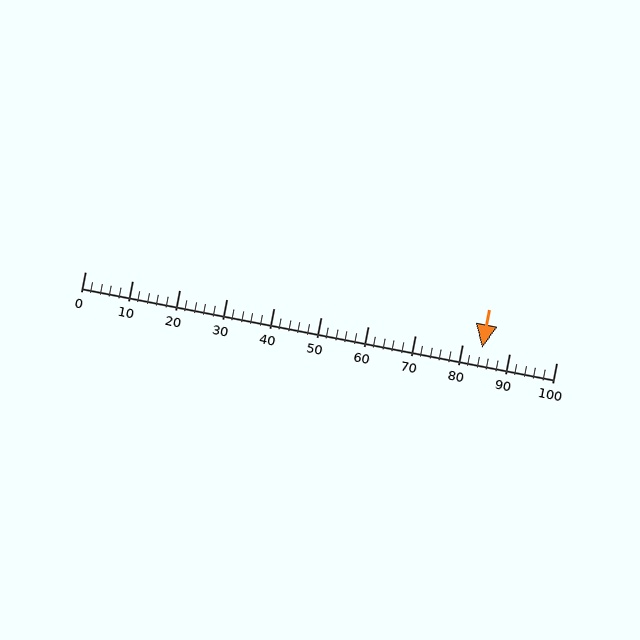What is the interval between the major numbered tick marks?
The major tick marks are spaced 10 units apart.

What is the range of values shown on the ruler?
The ruler shows values from 0 to 100.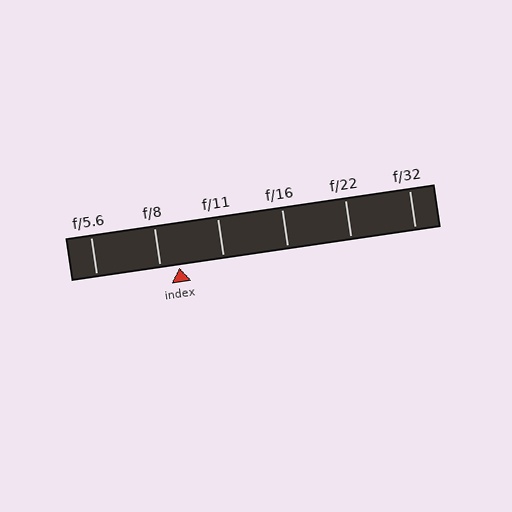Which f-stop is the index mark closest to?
The index mark is closest to f/8.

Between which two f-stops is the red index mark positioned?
The index mark is between f/8 and f/11.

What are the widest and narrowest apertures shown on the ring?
The widest aperture shown is f/5.6 and the narrowest is f/32.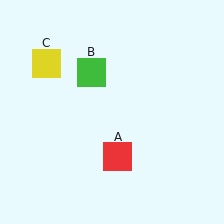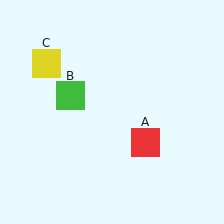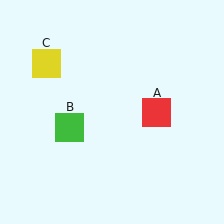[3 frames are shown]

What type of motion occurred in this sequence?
The red square (object A), green square (object B) rotated counterclockwise around the center of the scene.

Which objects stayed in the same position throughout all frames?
Yellow square (object C) remained stationary.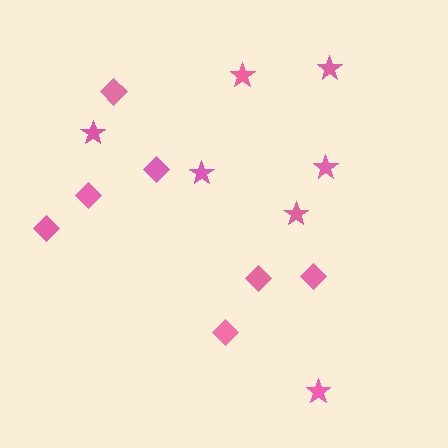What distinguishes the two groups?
There are 2 groups: one group of stars (7) and one group of diamonds (7).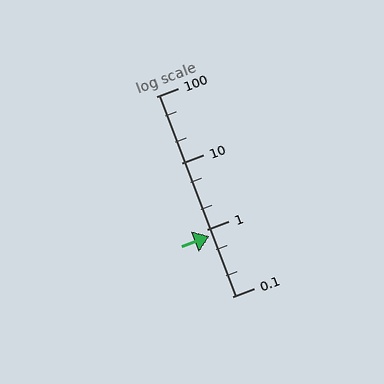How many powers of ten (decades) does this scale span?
The scale spans 3 decades, from 0.1 to 100.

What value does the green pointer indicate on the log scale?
The pointer indicates approximately 0.8.